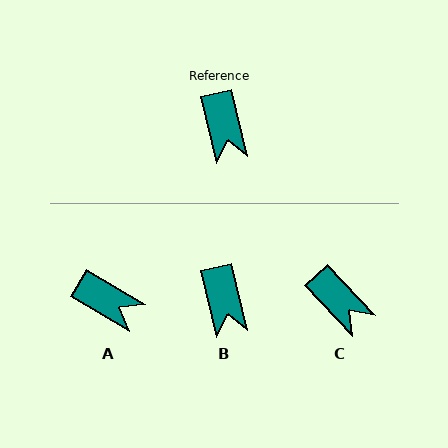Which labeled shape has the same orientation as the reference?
B.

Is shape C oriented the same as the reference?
No, it is off by about 30 degrees.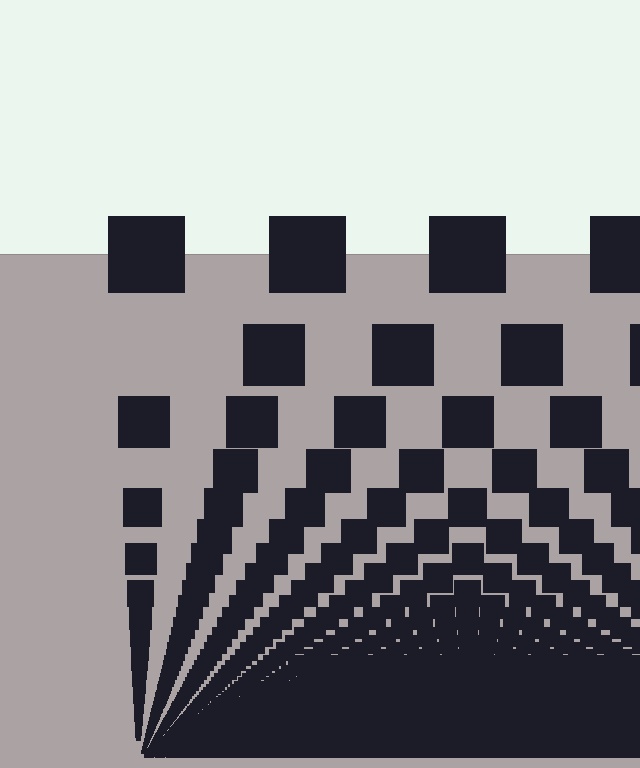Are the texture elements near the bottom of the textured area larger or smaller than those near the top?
Smaller. The gradient is inverted — elements near the bottom are smaller and denser.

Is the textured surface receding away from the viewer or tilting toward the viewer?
The surface appears to tilt toward the viewer. Texture elements get larger and sparser toward the top.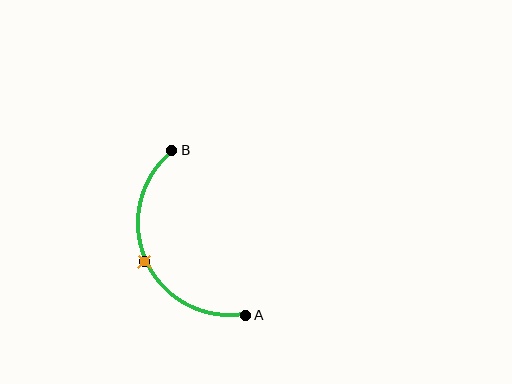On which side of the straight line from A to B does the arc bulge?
The arc bulges to the left of the straight line connecting A and B.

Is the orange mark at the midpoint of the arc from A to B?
Yes. The orange mark lies on the arc at equal arc-length from both A and B — it is the arc midpoint.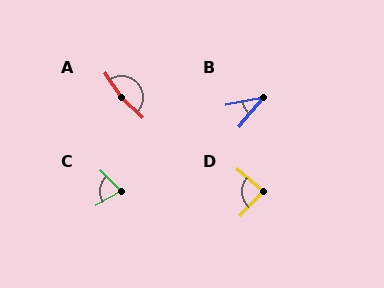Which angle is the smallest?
B, at approximately 40 degrees.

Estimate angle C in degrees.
Approximately 74 degrees.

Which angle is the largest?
A, at approximately 166 degrees.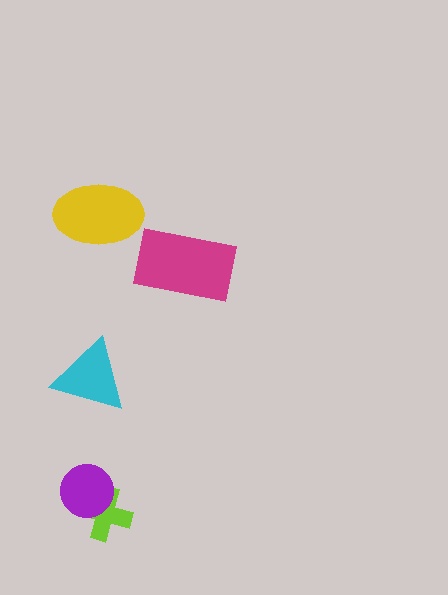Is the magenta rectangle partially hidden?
No, no other shape covers it.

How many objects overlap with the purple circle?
1 object overlaps with the purple circle.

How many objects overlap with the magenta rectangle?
0 objects overlap with the magenta rectangle.